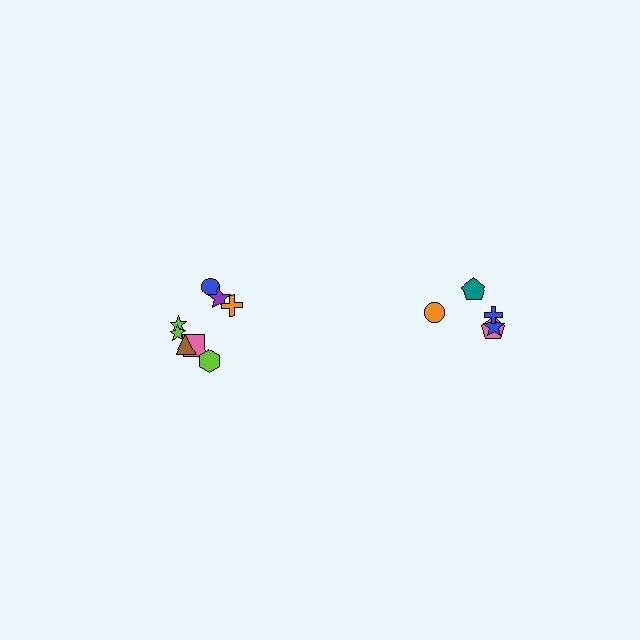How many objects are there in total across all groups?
There are 13 objects.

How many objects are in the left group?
There are 8 objects.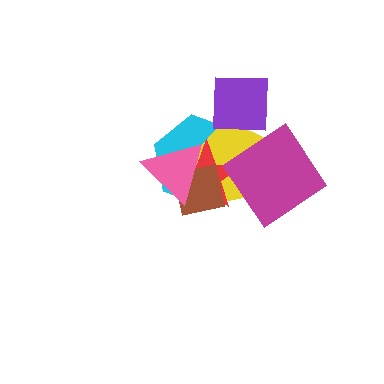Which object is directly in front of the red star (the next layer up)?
The brown square is directly in front of the red star.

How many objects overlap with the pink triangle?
4 objects overlap with the pink triangle.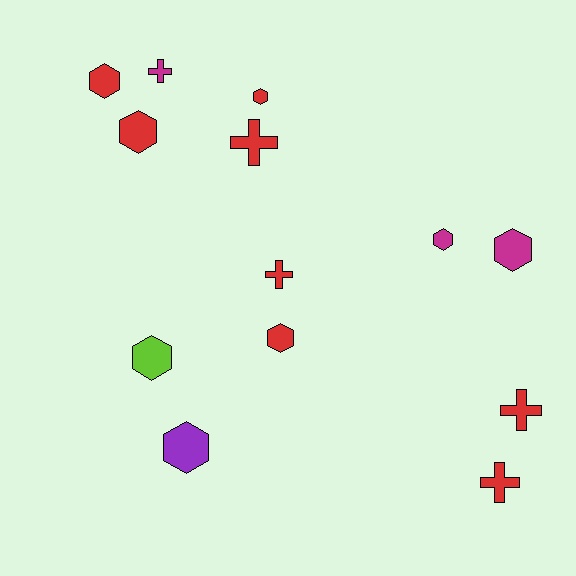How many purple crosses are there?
There are no purple crosses.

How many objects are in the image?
There are 13 objects.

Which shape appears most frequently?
Hexagon, with 8 objects.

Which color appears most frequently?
Red, with 8 objects.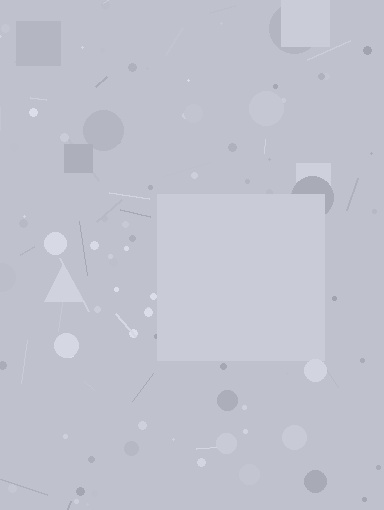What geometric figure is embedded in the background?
A square is embedded in the background.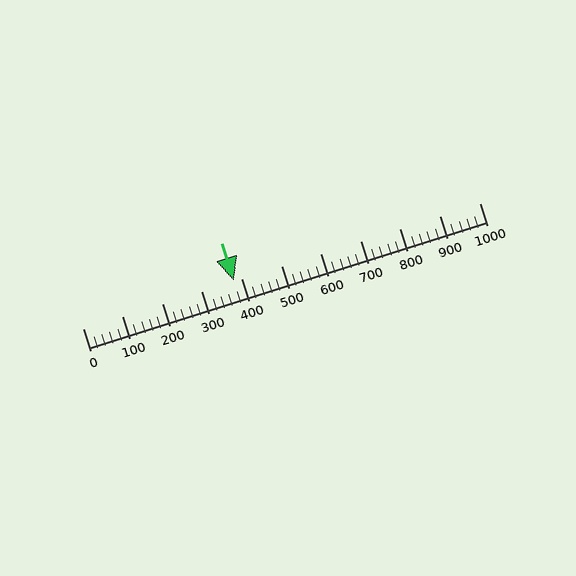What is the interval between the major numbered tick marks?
The major tick marks are spaced 100 units apart.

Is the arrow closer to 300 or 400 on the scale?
The arrow is closer to 400.